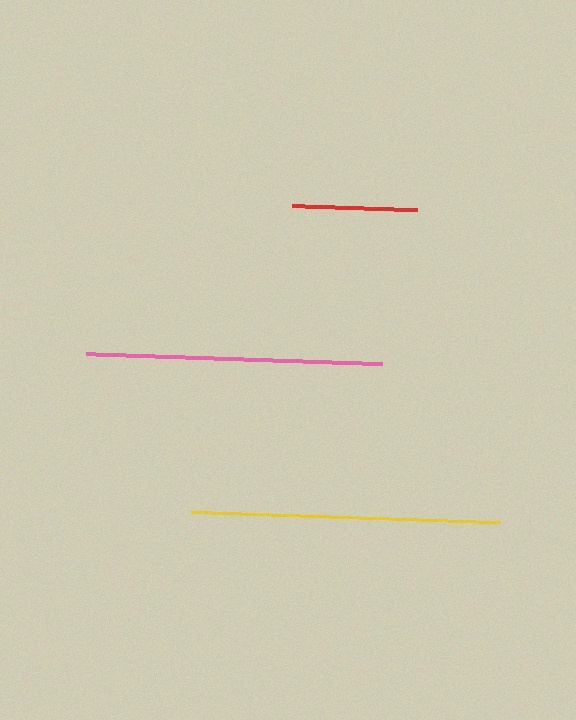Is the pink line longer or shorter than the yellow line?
The yellow line is longer than the pink line.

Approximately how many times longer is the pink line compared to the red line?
The pink line is approximately 2.4 times the length of the red line.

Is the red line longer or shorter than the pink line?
The pink line is longer than the red line.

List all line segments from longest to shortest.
From longest to shortest: yellow, pink, red.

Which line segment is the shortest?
The red line is the shortest at approximately 125 pixels.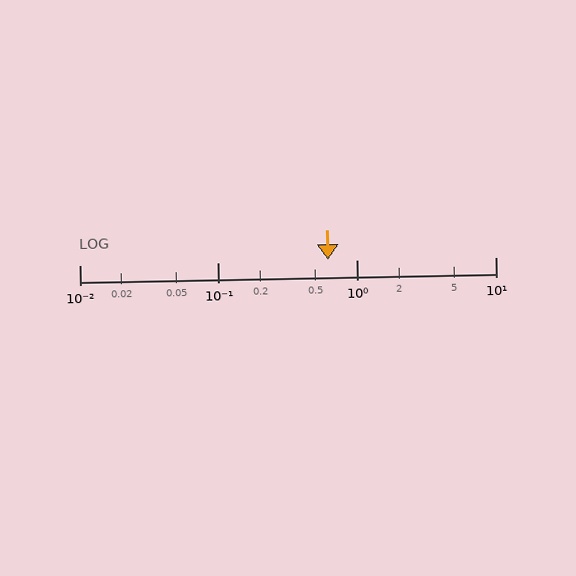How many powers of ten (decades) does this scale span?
The scale spans 3 decades, from 0.01 to 10.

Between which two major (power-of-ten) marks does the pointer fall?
The pointer is between 0.1 and 1.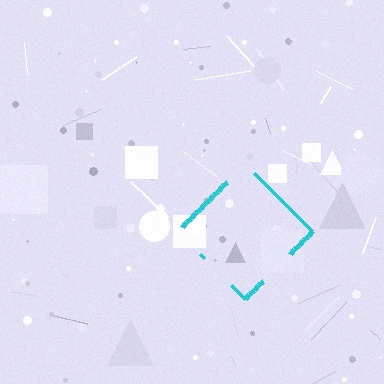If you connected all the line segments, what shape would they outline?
They would outline a diamond.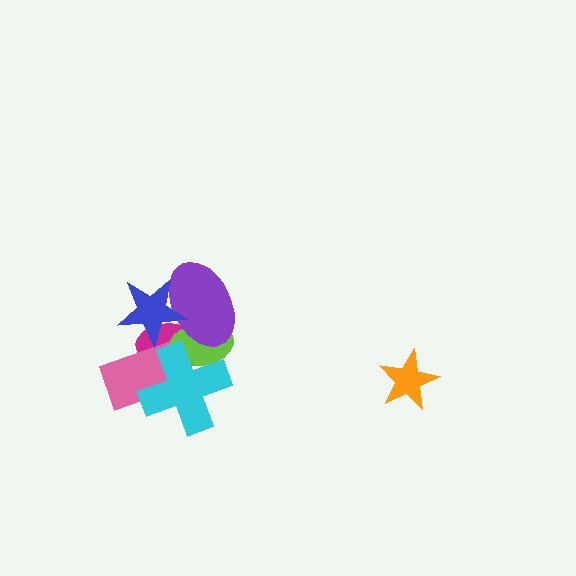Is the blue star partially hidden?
No, no other shape covers it.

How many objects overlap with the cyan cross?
3 objects overlap with the cyan cross.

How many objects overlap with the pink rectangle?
3 objects overlap with the pink rectangle.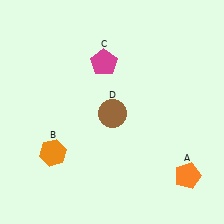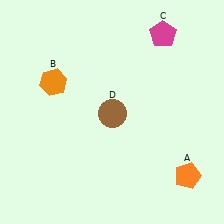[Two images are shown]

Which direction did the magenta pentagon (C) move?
The magenta pentagon (C) moved right.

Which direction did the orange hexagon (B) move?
The orange hexagon (B) moved up.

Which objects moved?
The objects that moved are: the orange hexagon (B), the magenta pentagon (C).